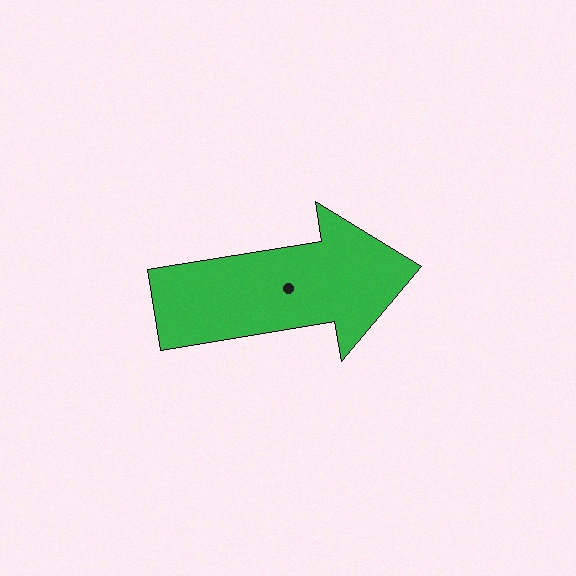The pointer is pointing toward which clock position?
Roughly 3 o'clock.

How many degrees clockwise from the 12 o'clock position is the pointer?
Approximately 81 degrees.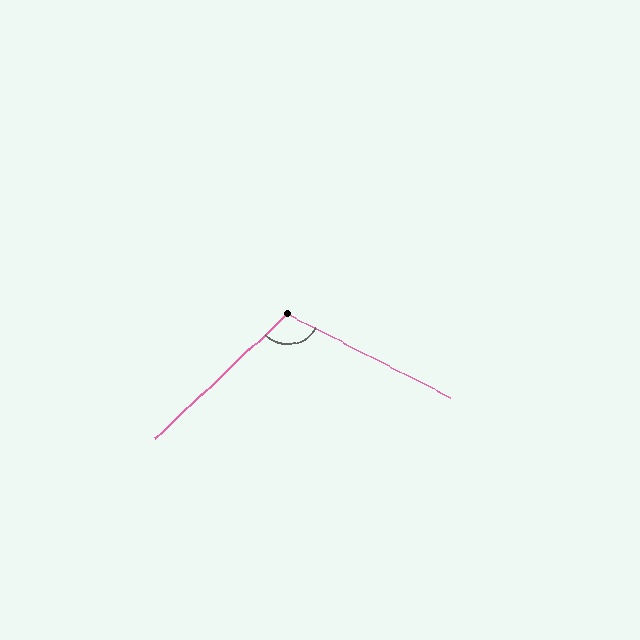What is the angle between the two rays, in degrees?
Approximately 109 degrees.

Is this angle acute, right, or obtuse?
It is obtuse.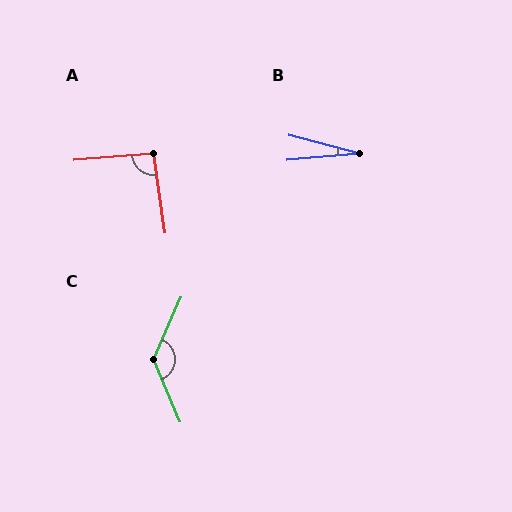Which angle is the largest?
C, at approximately 133 degrees.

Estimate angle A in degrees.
Approximately 94 degrees.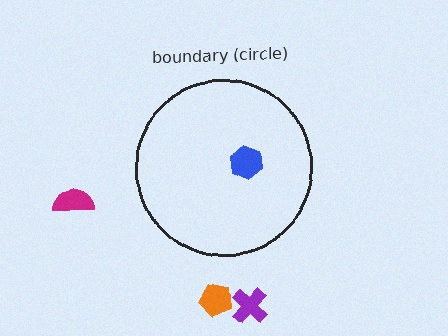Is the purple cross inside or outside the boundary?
Outside.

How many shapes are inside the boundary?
1 inside, 3 outside.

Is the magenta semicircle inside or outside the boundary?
Outside.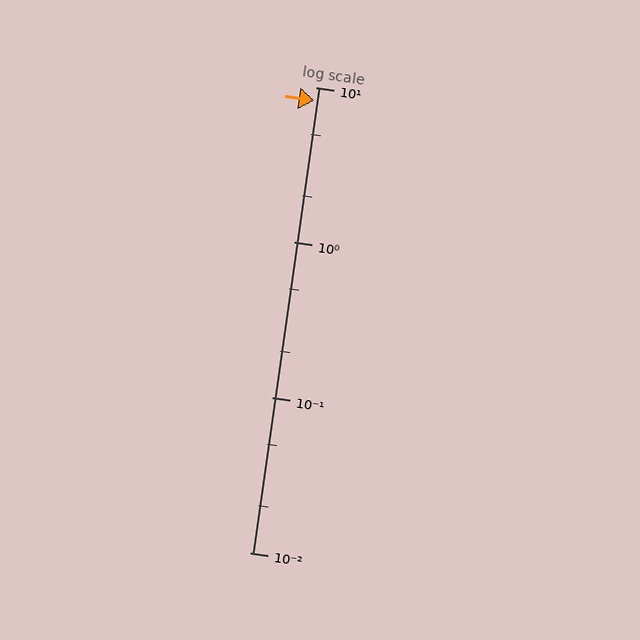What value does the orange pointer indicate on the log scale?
The pointer indicates approximately 8.2.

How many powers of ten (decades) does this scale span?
The scale spans 3 decades, from 0.01 to 10.